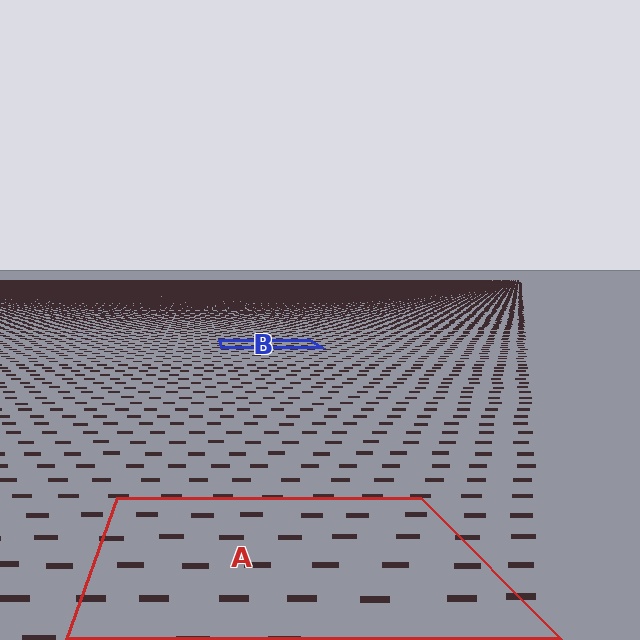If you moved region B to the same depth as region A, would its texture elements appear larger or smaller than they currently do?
They would appear larger. At a closer depth, the same texture elements are projected at a bigger on-screen size.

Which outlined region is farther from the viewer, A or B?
Region B is farther from the viewer — the texture elements inside it appear smaller and more densely packed.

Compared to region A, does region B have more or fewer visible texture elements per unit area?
Region B has more texture elements per unit area — they are packed more densely because it is farther away.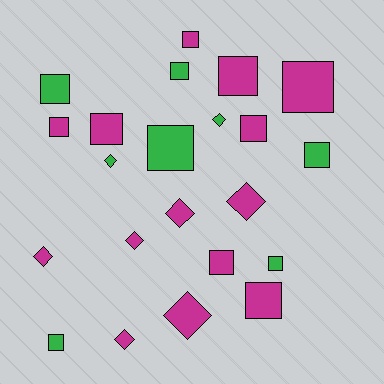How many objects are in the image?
There are 22 objects.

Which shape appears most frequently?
Square, with 14 objects.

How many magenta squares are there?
There are 8 magenta squares.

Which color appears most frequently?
Magenta, with 14 objects.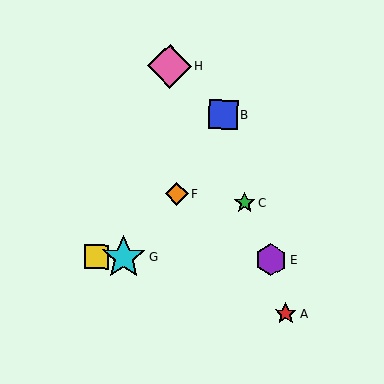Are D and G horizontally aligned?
Yes, both are at y≈257.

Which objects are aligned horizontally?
Objects D, E, G are aligned horizontally.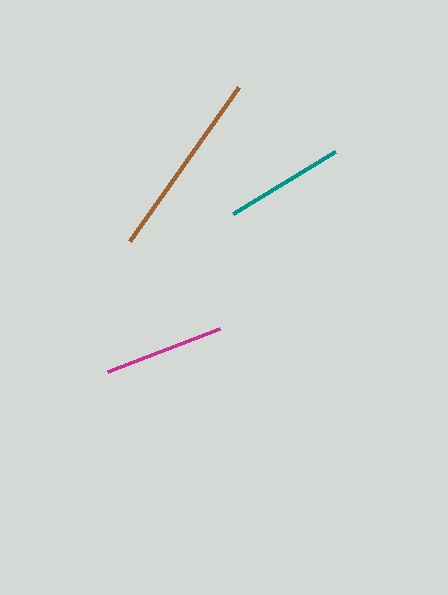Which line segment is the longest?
The brown line is the longest at approximately 189 pixels.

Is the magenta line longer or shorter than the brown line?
The brown line is longer than the magenta line.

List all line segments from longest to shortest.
From longest to shortest: brown, magenta, teal.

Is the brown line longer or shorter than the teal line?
The brown line is longer than the teal line.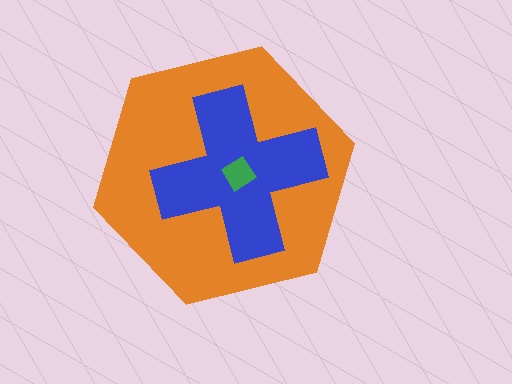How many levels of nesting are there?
3.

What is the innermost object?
The green diamond.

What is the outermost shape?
The orange hexagon.